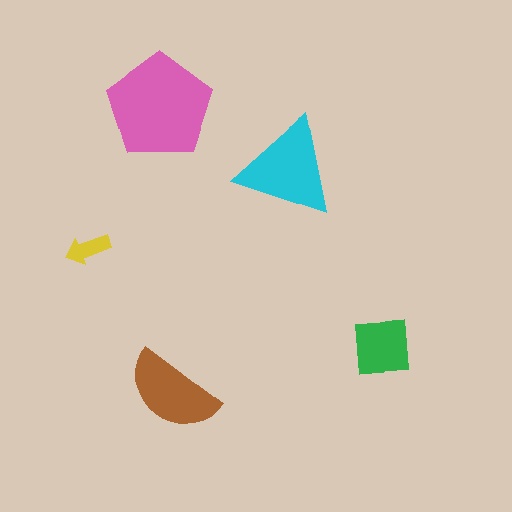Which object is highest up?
The pink pentagon is topmost.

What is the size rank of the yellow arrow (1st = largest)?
5th.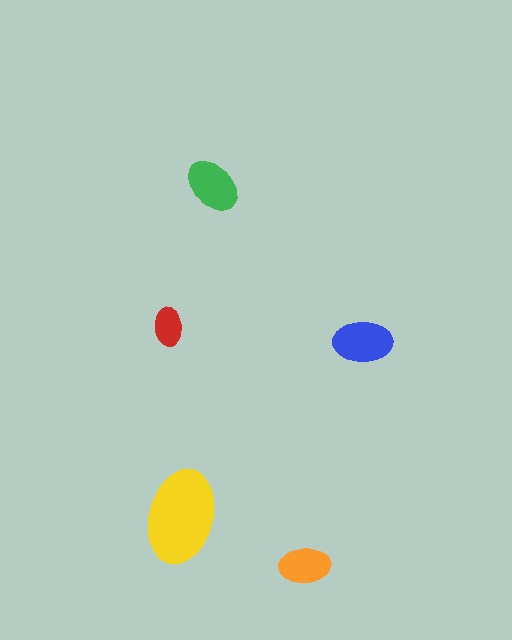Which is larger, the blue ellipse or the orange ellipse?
The blue one.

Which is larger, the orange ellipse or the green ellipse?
The green one.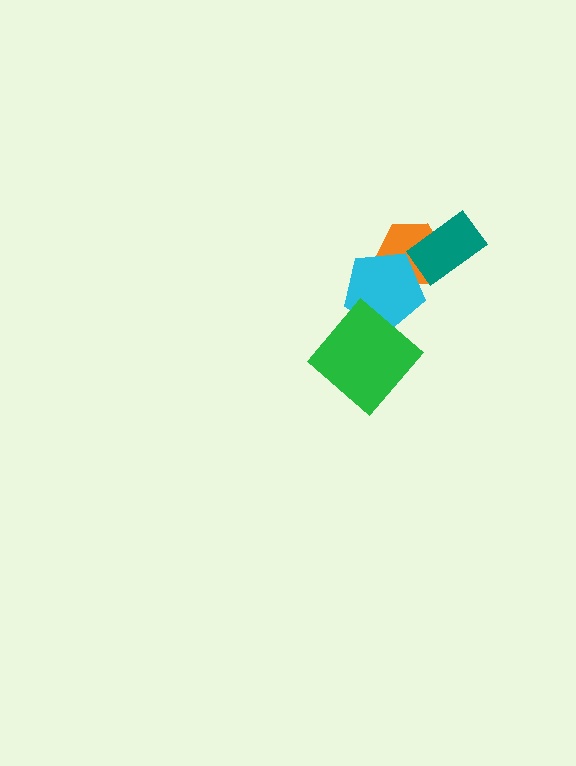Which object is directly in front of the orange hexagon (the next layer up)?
The cyan pentagon is directly in front of the orange hexagon.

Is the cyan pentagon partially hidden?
Yes, it is partially covered by another shape.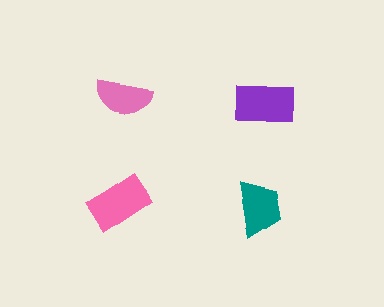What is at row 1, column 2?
A purple rectangle.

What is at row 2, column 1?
A pink rectangle.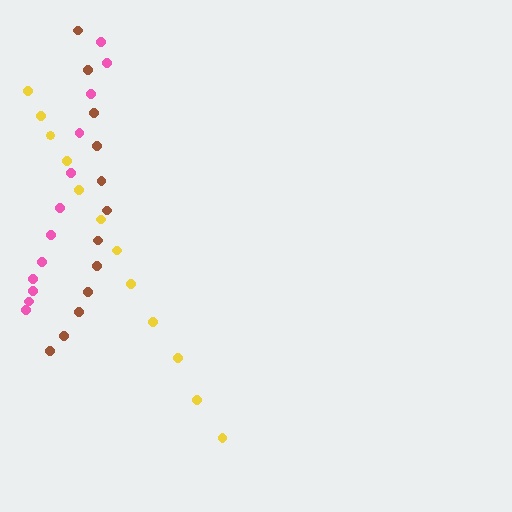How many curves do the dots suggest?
There are 3 distinct paths.